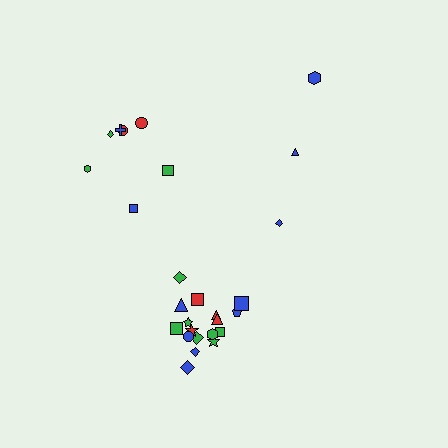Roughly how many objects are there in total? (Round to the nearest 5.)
Roughly 30 objects in total.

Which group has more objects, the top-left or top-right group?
The top-left group.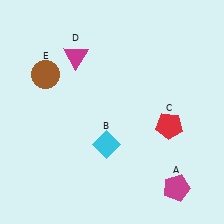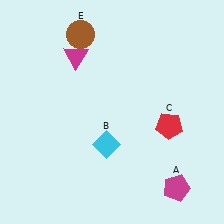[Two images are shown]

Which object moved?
The brown circle (E) moved up.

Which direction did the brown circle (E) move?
The brown circle (E) moved up.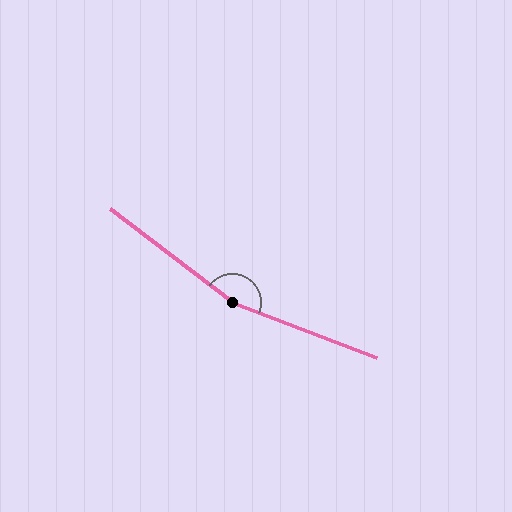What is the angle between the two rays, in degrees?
Approximately 164 degrees.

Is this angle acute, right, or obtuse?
It is obtuse.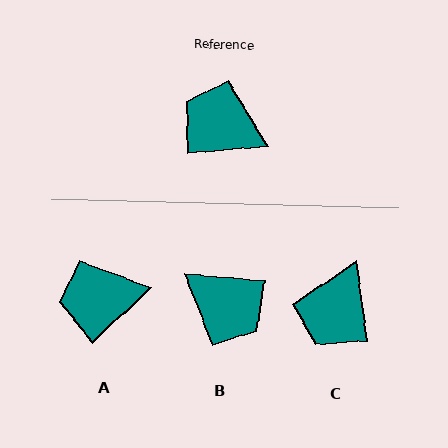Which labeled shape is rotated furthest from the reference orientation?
B, about 170 degrees away.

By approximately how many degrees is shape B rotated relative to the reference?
Approximately 170 degrees counter-clockwise.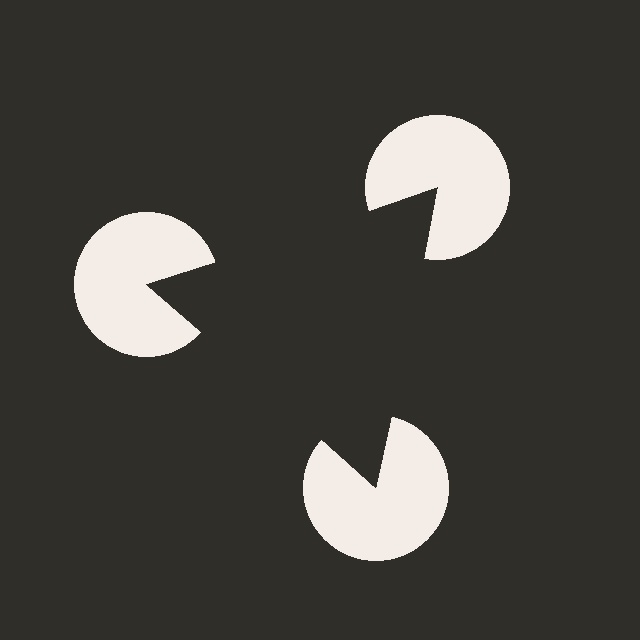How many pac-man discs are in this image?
There are 3 — one at each vertex of the illusory triangle.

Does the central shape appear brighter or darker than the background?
It typically appears slightly darker than the background, even though no actual brightness change is drawn.